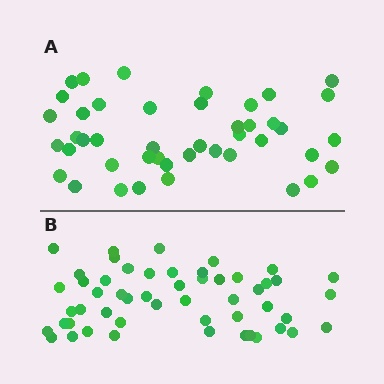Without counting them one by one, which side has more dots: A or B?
Region B (the bottom region) has more dots.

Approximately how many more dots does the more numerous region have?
Region B has roughly 8 or so more dots than region A.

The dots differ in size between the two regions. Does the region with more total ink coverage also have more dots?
No. Region A has more total ink coverage because its dots are larger, but region B actually contains more individual dots. Total area can be misleading — the number of items is what matters here.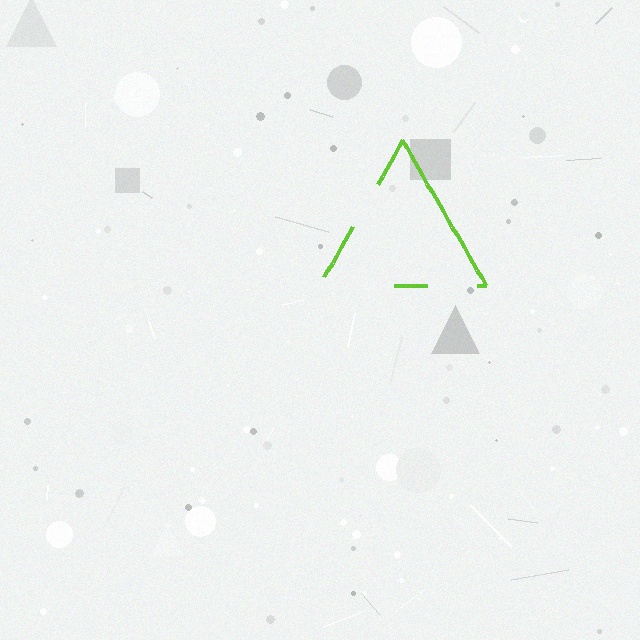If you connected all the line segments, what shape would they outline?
They would outline a triangle.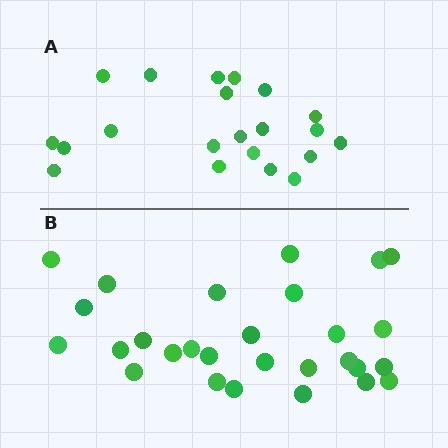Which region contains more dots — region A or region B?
Region B (the bottom region) has more dots.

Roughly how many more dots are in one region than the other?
Region B has roughly 8 or so more dots than region A.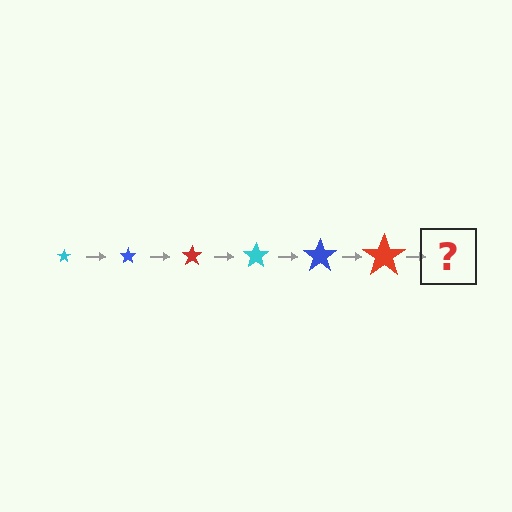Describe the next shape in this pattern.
It should be a cyan star, larger than the previous one.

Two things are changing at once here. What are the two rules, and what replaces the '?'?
The two rules are that the star grows larger each step and the color cycles through cyan, blue, and red. The '?' should be a cyan star, larger than the previous one.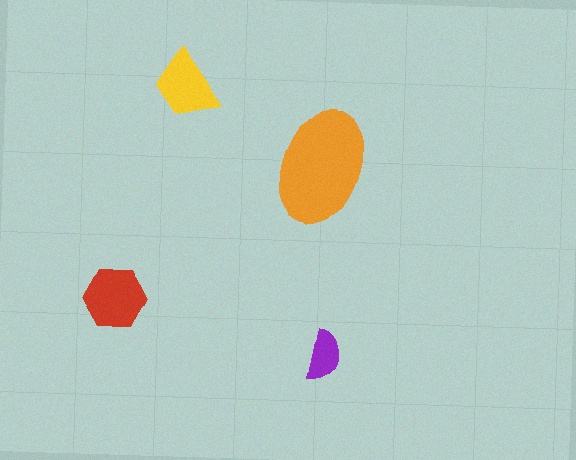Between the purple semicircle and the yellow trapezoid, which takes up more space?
The yellow trapezoid.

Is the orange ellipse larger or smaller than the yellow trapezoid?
Larger.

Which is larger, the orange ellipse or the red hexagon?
The orange ellipse.